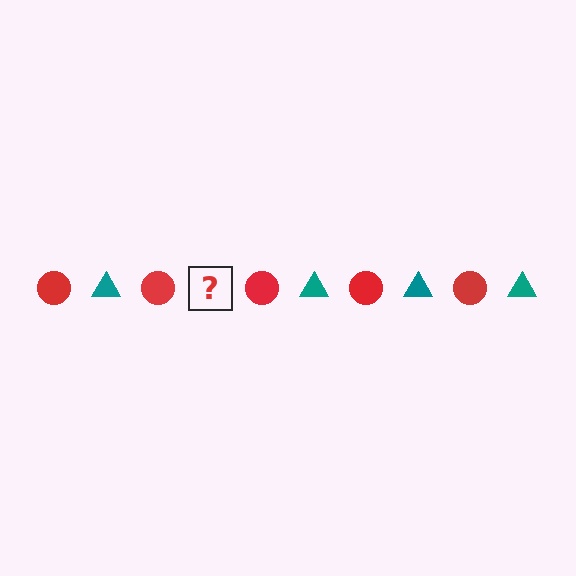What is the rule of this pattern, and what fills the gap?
The rule is that the pattern alternates between red circle and teal triangle. The gap should be filled with a teal triangle.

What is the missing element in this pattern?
The missing element is a teal triangle.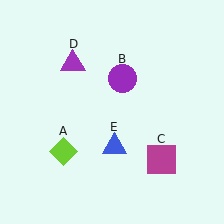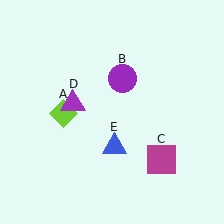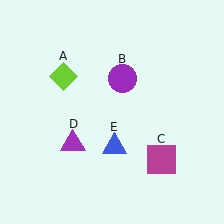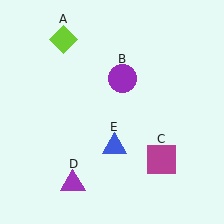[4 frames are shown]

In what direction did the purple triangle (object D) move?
The purple triangle (object D) moved down.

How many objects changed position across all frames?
2 objects changed position: lime diamond (object A), purple triangle (object D).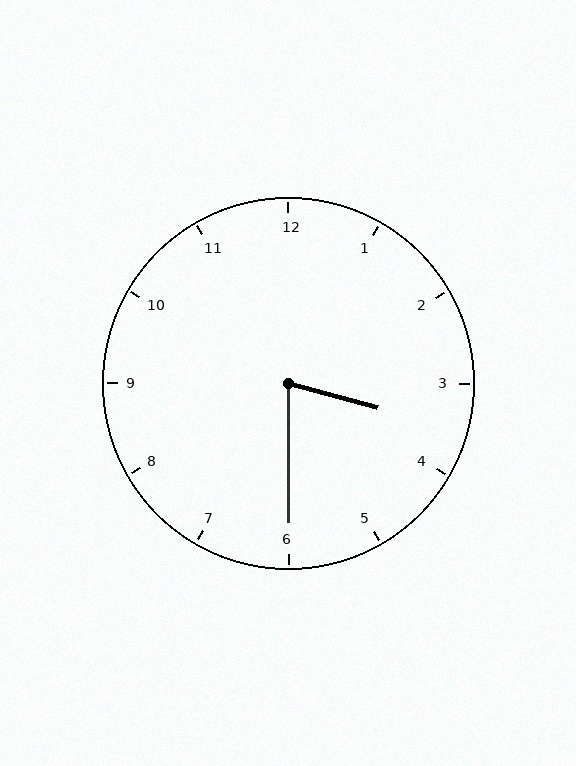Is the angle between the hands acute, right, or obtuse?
It is acute.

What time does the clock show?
3:30.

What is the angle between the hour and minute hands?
Approximately 75 degrees.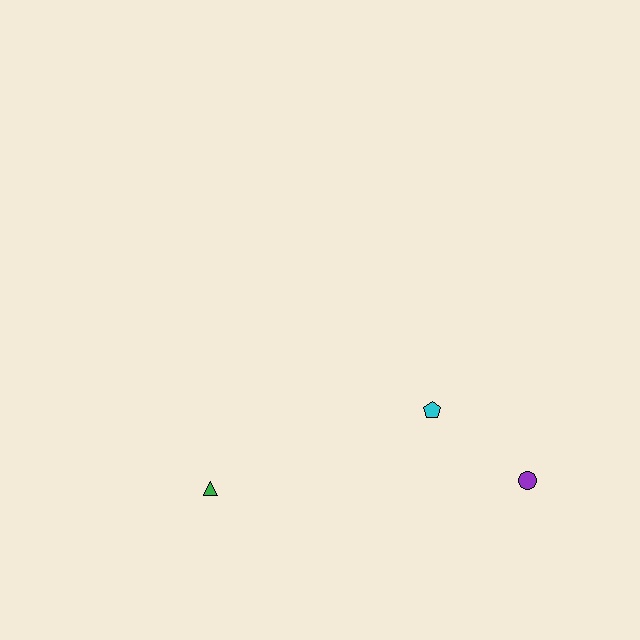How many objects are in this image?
There are 3 objects.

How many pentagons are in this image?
There is 1 pentagon.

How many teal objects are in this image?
There are no teal objects.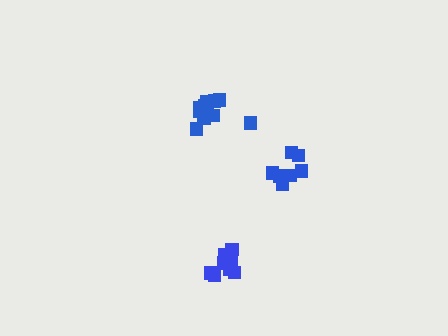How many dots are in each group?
Group 1: 11 dots, Group 2: 9 dots, Group 3: 7 dots (27 total).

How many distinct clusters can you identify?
There are 3 distinct clusters.